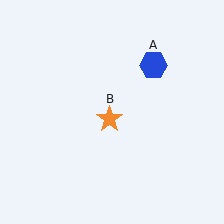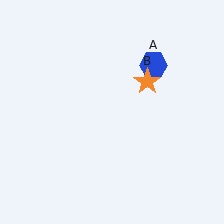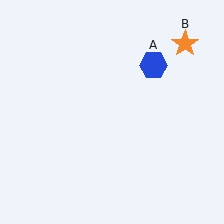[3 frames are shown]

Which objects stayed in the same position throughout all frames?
Blue hexagon (object A) remained stationary.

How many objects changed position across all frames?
1 object changed position: orange star (object B).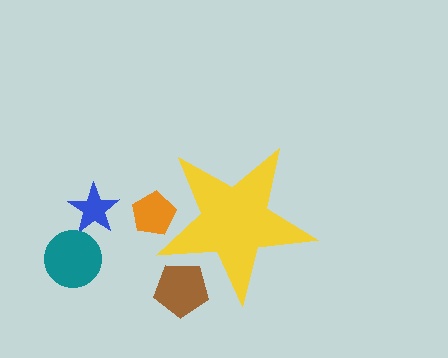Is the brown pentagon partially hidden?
Yes, the brown pentagon is partially hidden behind the yellow star.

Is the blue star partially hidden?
No, the blue star is fully visible.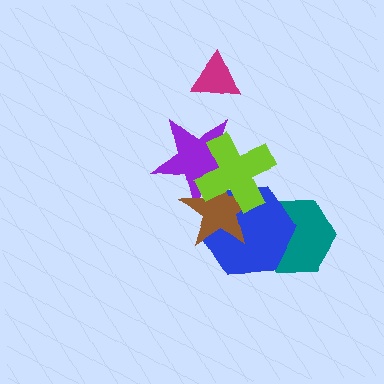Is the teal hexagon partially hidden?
Yes, it is partially covered by another shape.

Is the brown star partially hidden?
Yes, it is partially covered by another shape.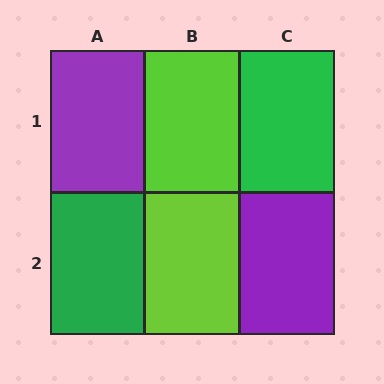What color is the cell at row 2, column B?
Lime.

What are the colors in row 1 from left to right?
Purple, lime, green.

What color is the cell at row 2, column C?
Purple.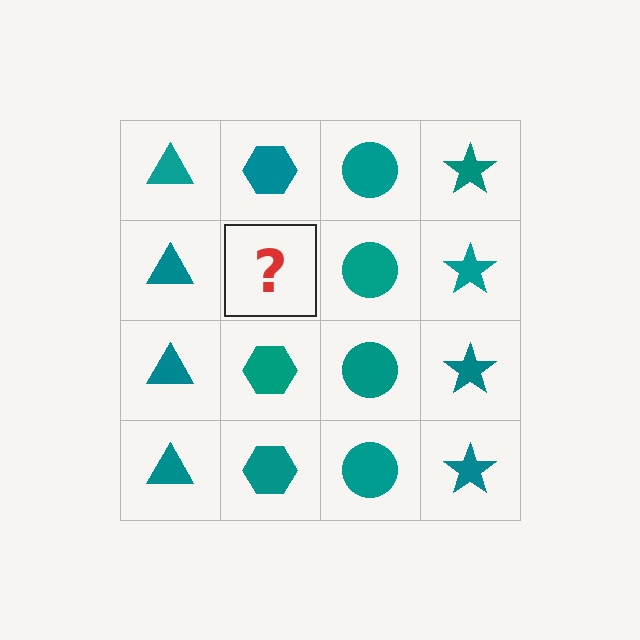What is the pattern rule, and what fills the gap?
The rule is that each column has a consistent shape. The gap should be filled with a teal hexagon.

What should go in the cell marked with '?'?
The missing cell should contain a teal hexagon.